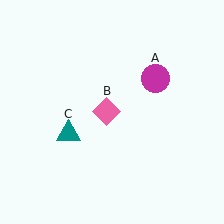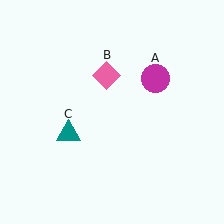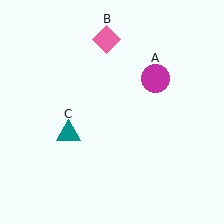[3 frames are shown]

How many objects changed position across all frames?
1 object changed position: pink diamond (object B).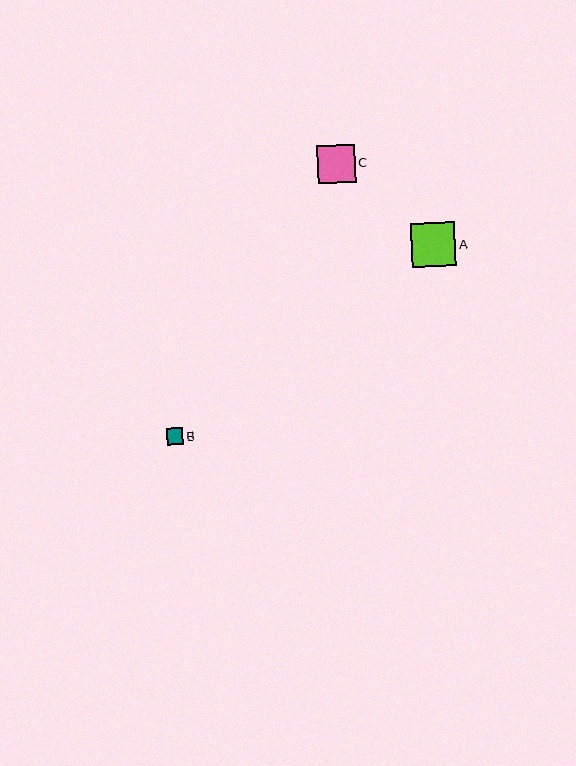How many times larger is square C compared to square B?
Square C is approximately 2.3 times the size of square B.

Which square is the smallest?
Square B is the smallest with a size of approximately 17 pixels.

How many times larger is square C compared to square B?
Square C is approximately 2.3 times the size of square B.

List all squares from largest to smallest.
From largest to smallest: A, C, B.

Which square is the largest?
Square A is the largest with a size of approximately 44 pixels.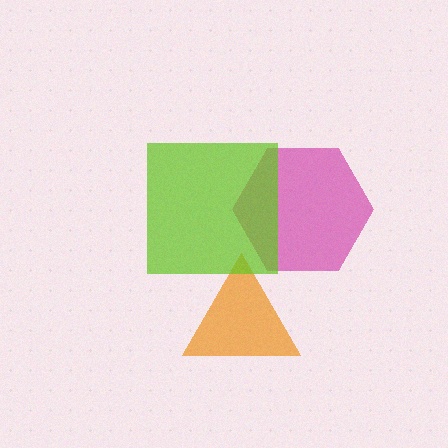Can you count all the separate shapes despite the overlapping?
Yes, there are 3 separate shapes.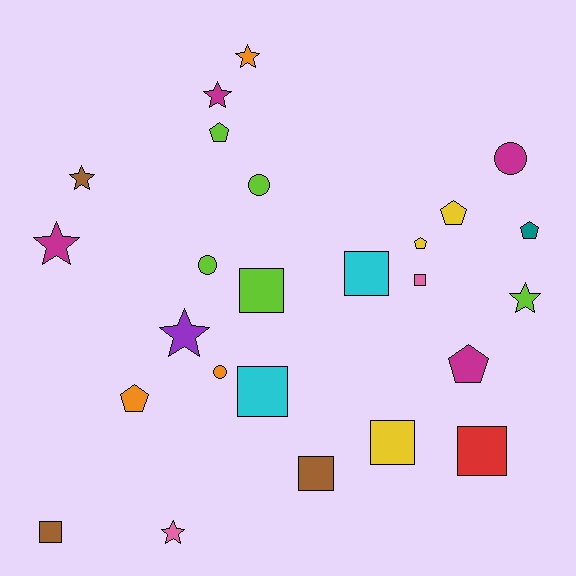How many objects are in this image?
There are 25 objects.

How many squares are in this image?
There are 8 squares.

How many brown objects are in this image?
There are 3 brown objects.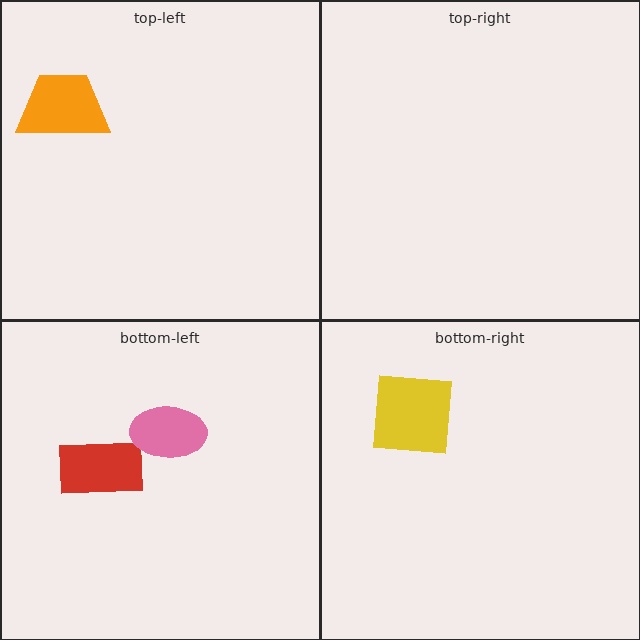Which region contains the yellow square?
The bottom-right region.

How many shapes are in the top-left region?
1.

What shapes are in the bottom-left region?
The red rectangle, the pink ellipse.